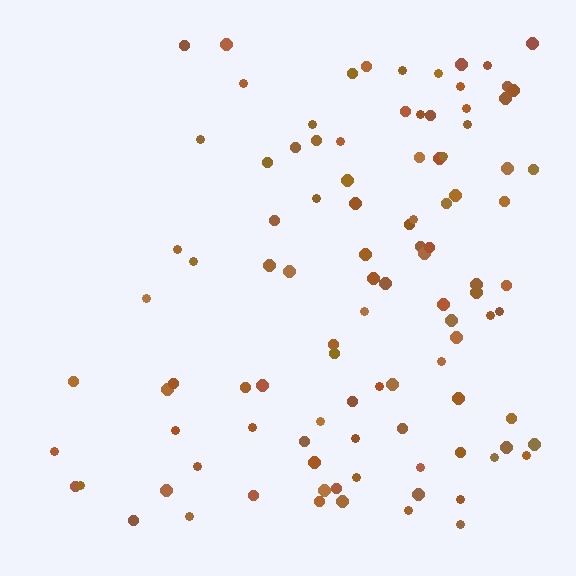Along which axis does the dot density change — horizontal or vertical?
Horizontal.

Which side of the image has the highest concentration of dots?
The right.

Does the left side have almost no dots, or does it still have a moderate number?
Still a moderate number, just noticeably fewer than the right.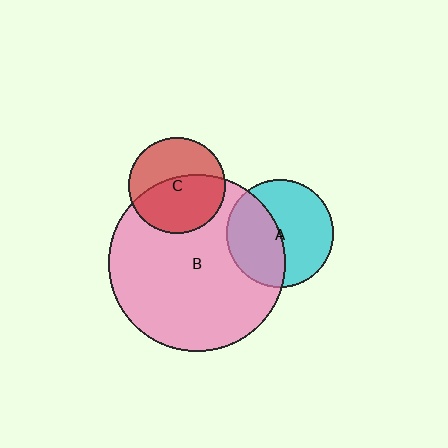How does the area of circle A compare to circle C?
Approximately 1.3 times.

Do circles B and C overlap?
Yes.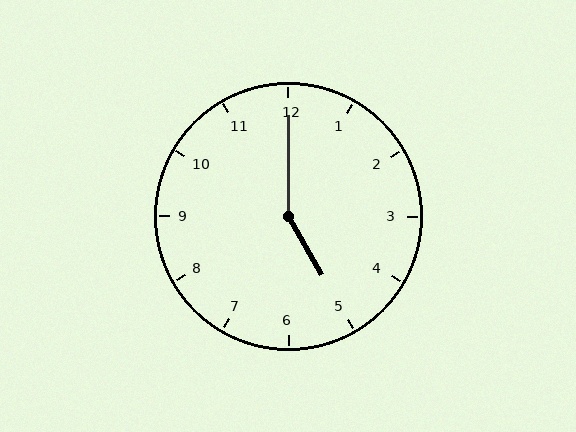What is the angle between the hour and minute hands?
Approximately 150 degrees.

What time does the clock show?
5:00.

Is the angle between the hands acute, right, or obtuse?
It is obtuse.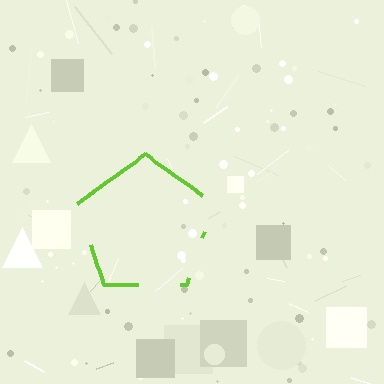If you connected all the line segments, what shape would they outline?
They would outline a pentagon.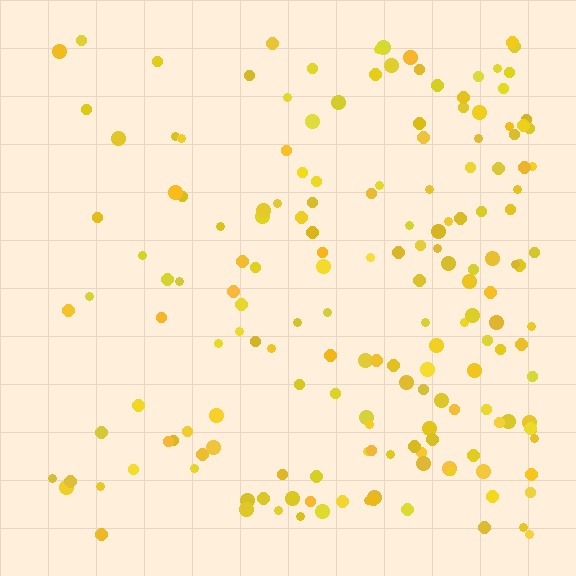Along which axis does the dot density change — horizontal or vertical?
Horizontal.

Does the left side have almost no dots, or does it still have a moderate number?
Still a moderate number, just noticeably fewer than the right.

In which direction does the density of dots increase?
From left to right, with the right side densest.